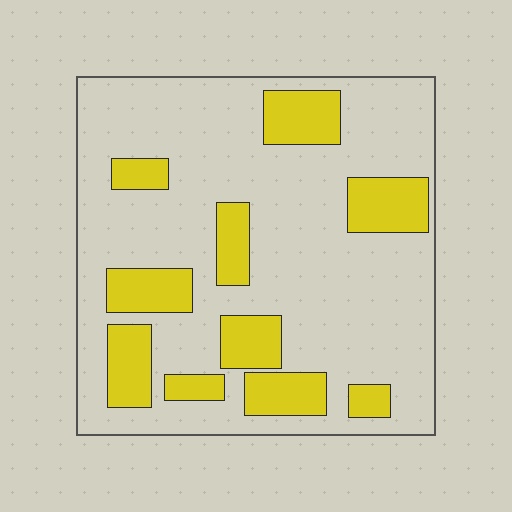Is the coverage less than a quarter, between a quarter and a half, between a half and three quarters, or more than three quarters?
Less than a quarter.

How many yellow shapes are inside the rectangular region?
10.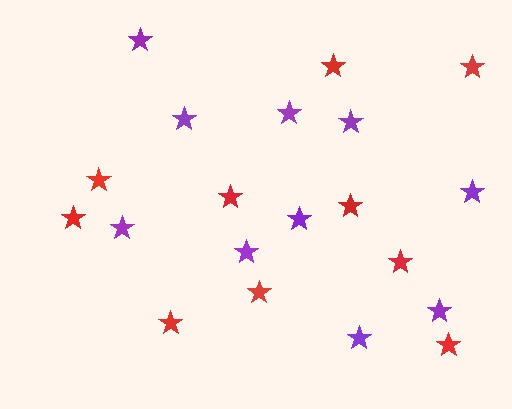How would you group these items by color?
There are 2 groups: one group of red stars (10) and one group of purple stars (10).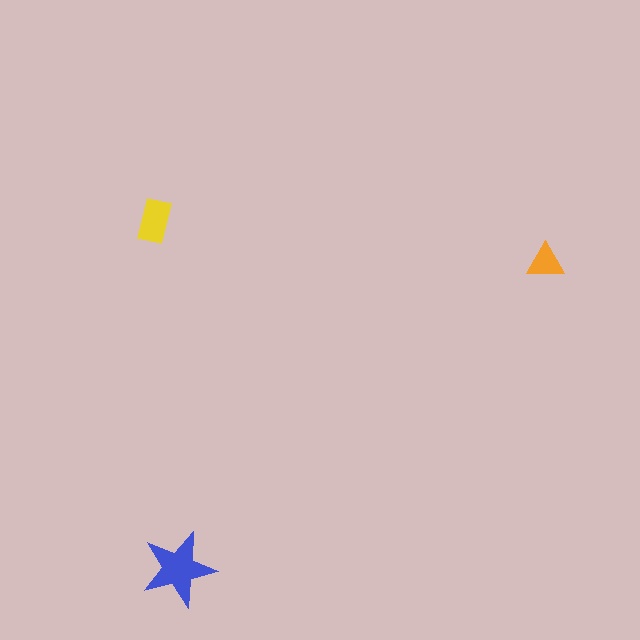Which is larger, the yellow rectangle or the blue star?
The blue star.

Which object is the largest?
The blue star.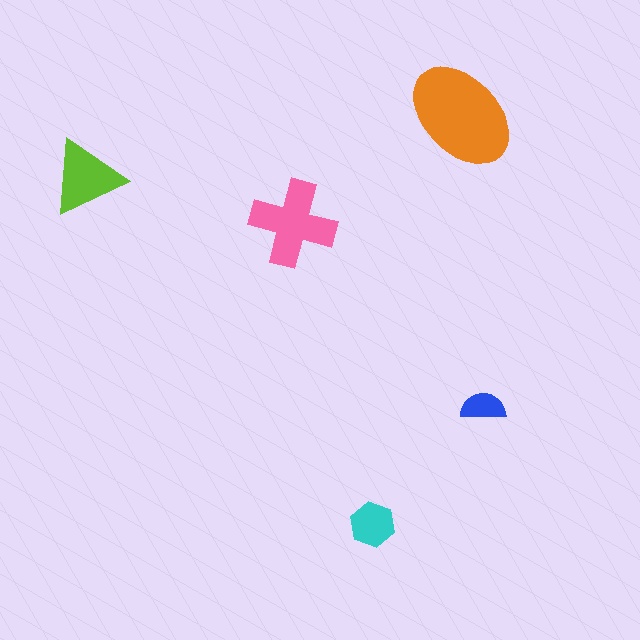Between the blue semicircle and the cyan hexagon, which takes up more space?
The cyan hexagon.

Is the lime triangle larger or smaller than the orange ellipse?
Smaller.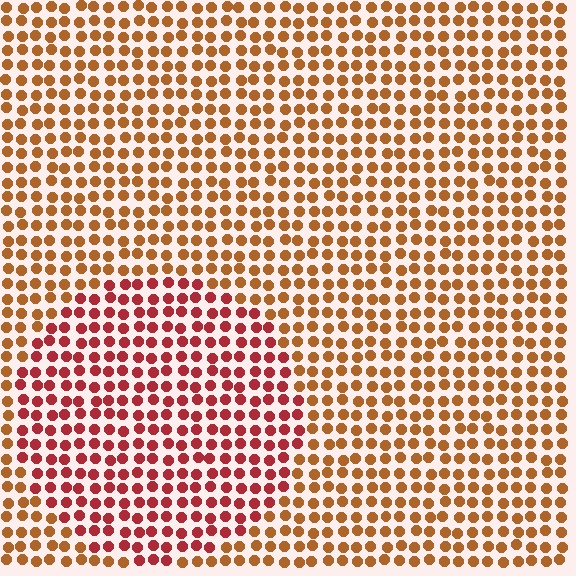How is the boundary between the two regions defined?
The boundary is defined purely by a slight shift in hue (about 34 degrees). Spacing, size, and orientation are identical on both sides.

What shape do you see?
I see a circle.